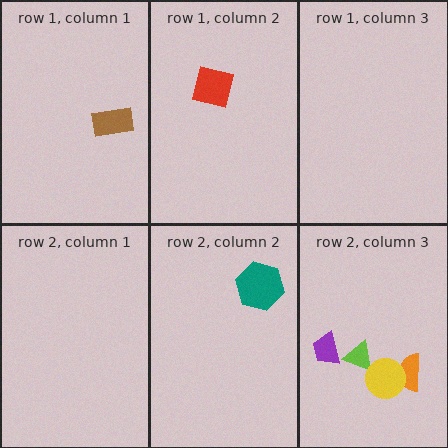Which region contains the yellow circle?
The row 2, column 3 region.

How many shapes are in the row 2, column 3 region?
4.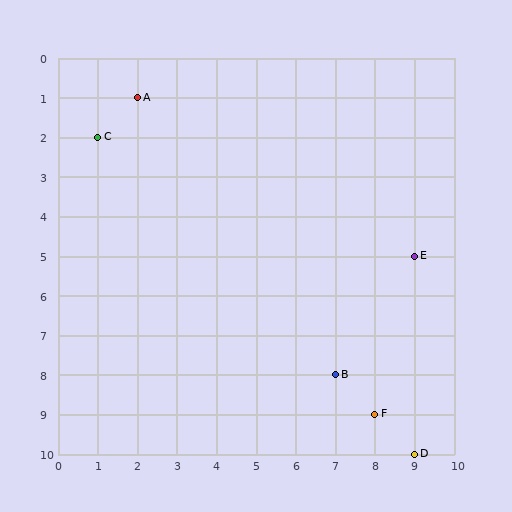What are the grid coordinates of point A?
Point A is at grid coordinates (2, 1).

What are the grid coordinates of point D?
Point D is at grid coordinates (9, 10).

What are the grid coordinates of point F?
Point F is at grid coordinates (8, 9).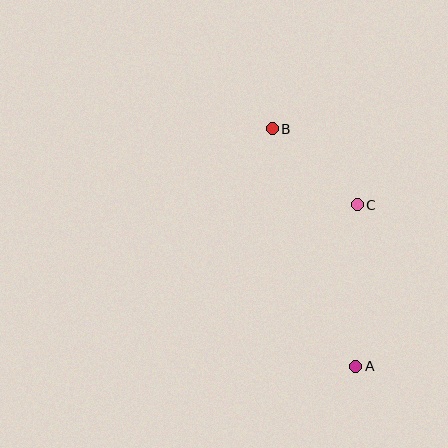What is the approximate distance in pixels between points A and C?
The distance between A and C is approximately 161 pixels.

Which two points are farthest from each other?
Points A and B are farthest from each other.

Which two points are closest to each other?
Points B and C are closest to each other.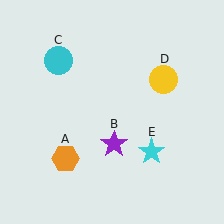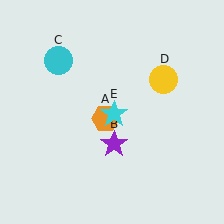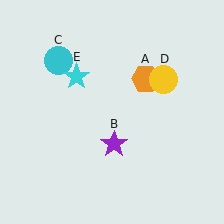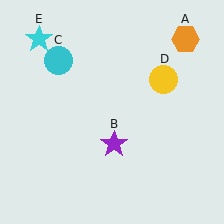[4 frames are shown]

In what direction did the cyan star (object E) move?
The cyan star (object E) moved up and to the left.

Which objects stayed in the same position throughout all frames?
Purple star (object B) and cyan circle (object C) and yellow circle (object D) remained stationary.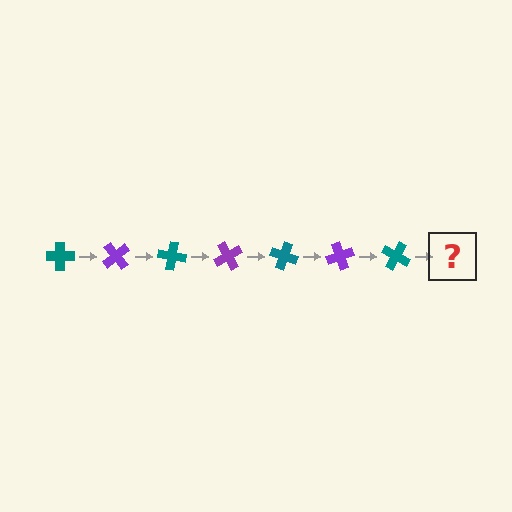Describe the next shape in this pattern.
It should be a purple cross, rotated 350 degrees from the start.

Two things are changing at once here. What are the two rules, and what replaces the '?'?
The two rules are that it rotates 50 degrees each step and the color cycles through teal and purple. The '?' should be a purple cross, rotated 350 degrees from the start.